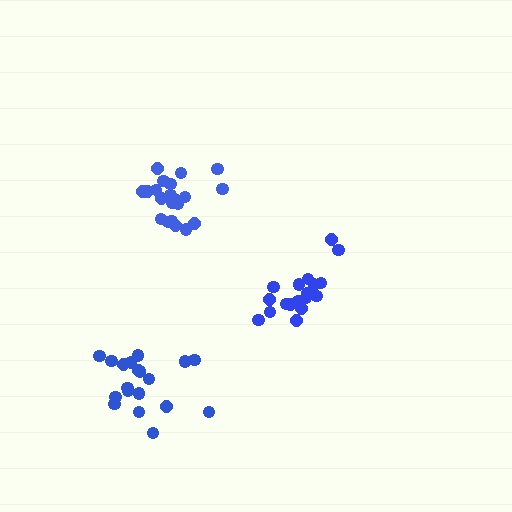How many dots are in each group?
Group 1: 18 dots, Group 2: 21 dots, Group 3: 19 dots (58 total).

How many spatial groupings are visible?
There are 3 spatial groupings.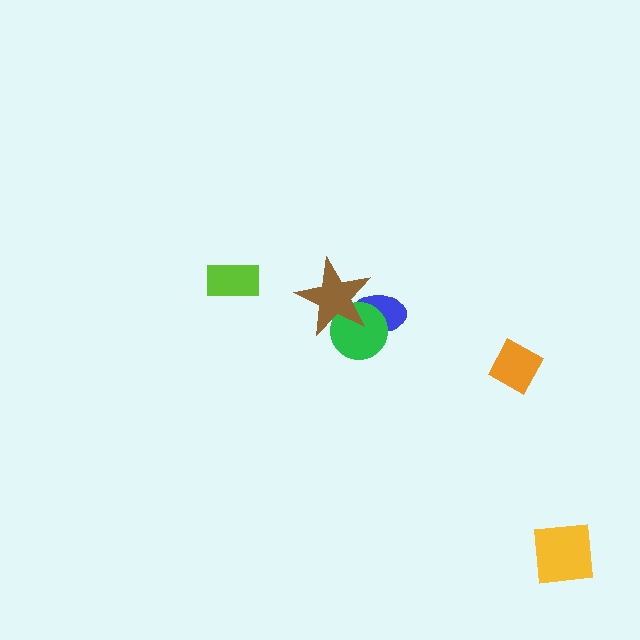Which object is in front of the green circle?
The brown star is in front of the green circle.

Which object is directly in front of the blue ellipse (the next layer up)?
The green circle is directly in front of the blue ellipse.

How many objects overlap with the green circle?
2 objects overlap with the green circle.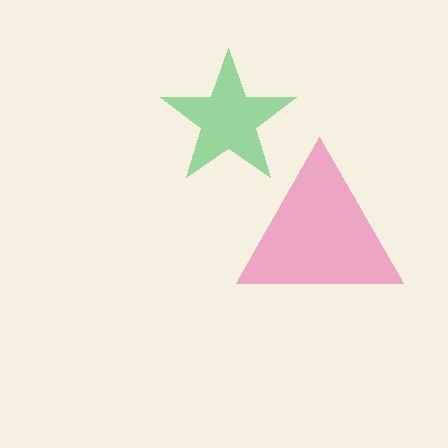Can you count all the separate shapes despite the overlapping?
Yes, there are 2 separate shapes.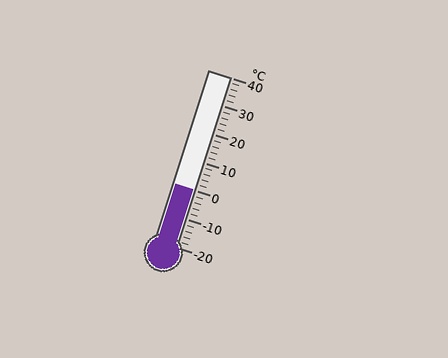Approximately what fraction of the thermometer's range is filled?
The thermometer is filled to approximately 35% of its range.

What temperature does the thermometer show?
The thermometer shows approximately 0°C.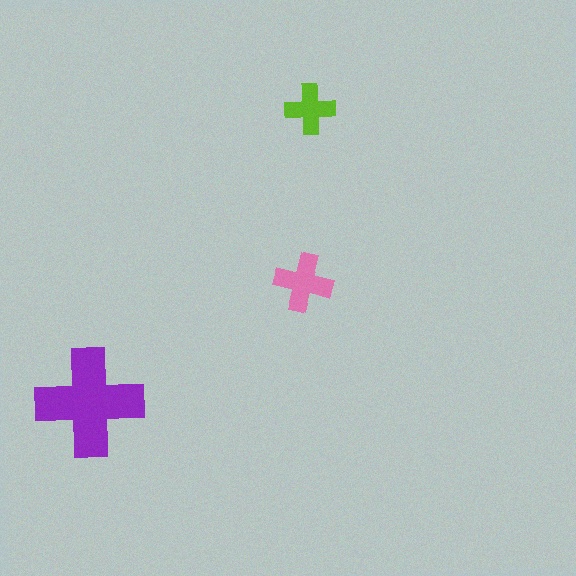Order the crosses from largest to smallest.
the purple one, the pink one, the lime one.